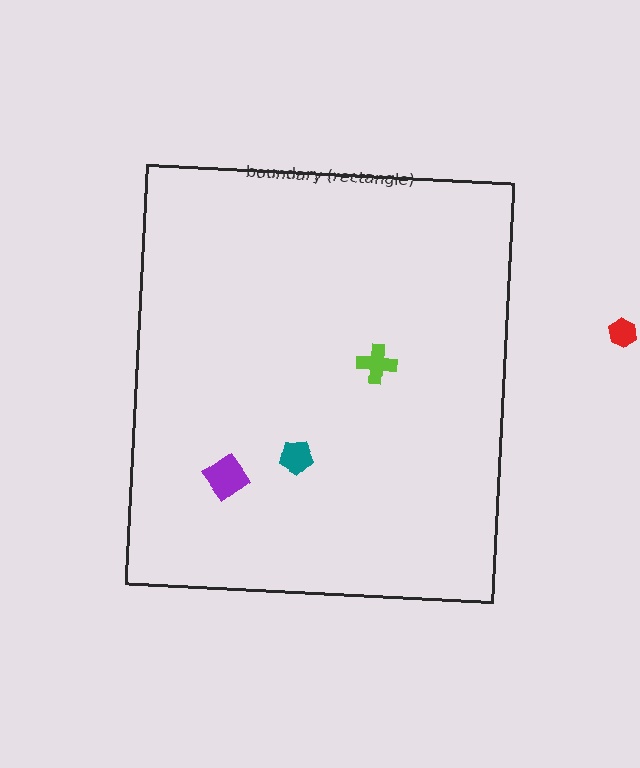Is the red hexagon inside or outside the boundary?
Outside.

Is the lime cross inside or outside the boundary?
Inside.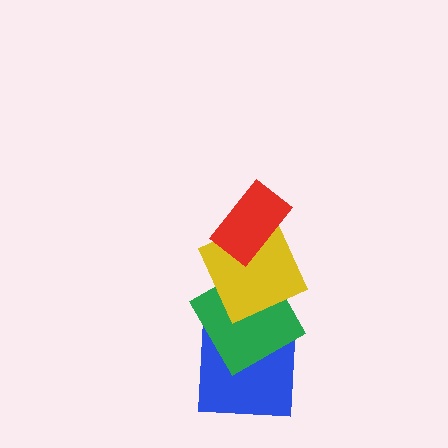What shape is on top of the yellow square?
The red rectangle is on top of the yellow square.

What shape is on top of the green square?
The yellow square is on top of the green square.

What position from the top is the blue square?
The blue square is 4th from the top.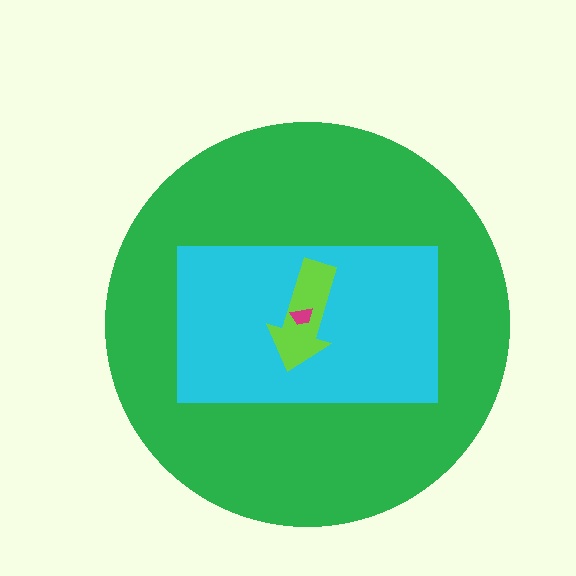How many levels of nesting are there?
4.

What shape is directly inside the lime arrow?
The magenta trapezoid.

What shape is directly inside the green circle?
The cyan rectangle.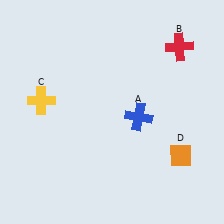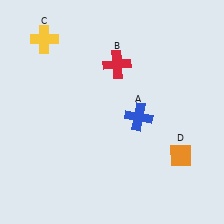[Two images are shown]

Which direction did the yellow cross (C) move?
The yellow cross (C) moved up.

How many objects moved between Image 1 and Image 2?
2 objects moved between the two images.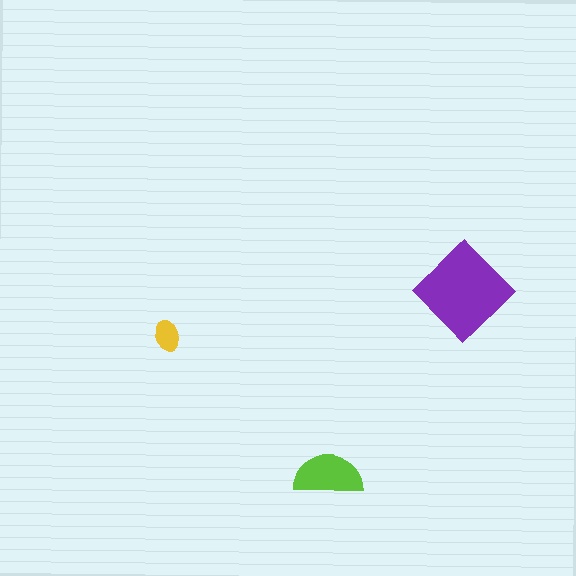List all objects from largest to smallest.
The purple diamond, the lime semicircle, the yellow ellipse.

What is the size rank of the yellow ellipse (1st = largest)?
3rd.